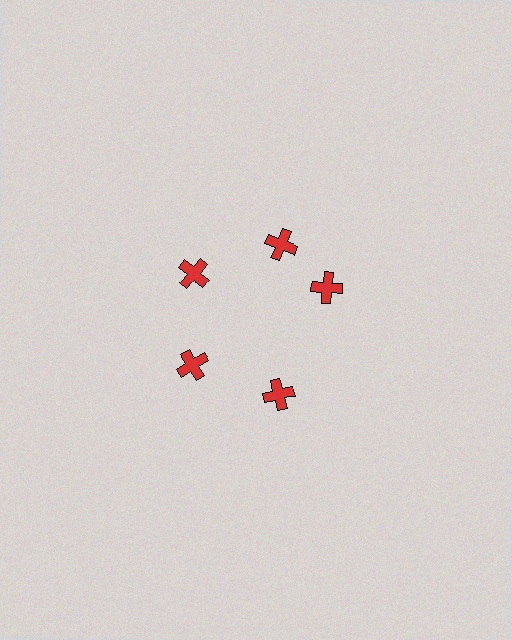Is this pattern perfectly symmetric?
No. The 5 red crosses are arranged in a ring, but one element near the 3 o'clock position is rotated out of alignment along the ring, breaking the 5-fold rotational symmetry.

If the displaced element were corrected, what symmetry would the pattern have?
It would have 5-fold rotational symmetry — the pattern would map onto itself every 72 degrees.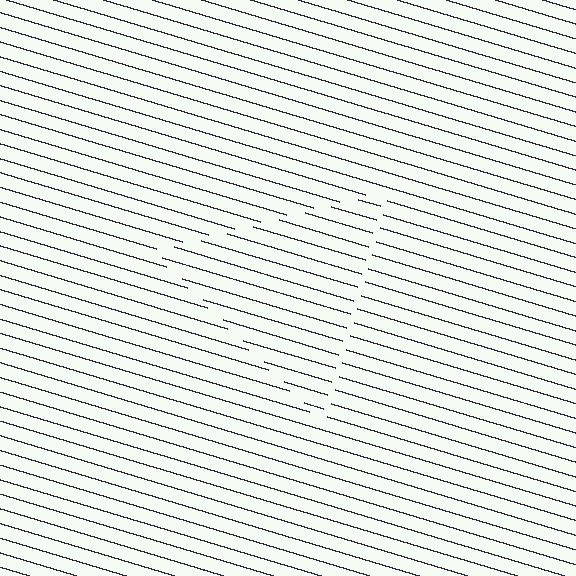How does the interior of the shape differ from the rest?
The interior of the shape contains the same grating, shifted by half a period — the contour is defined by the phase discontinuity where line-ends from the inner and outer gratings abut.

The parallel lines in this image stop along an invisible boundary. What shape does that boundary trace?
An illusory triangle. The interior of the shape contains the same grating, shifted by half a period — the contour is defined by the phase discontinuity where line-ends from the inner and outer gratings abut.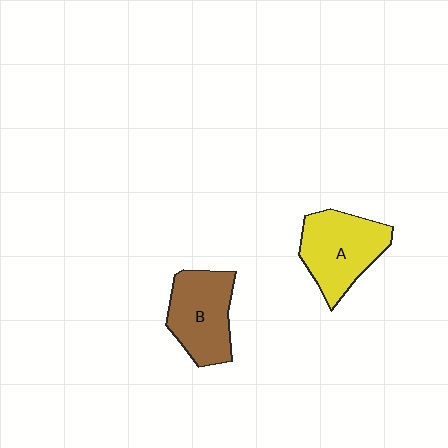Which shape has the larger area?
Shape A (yellow).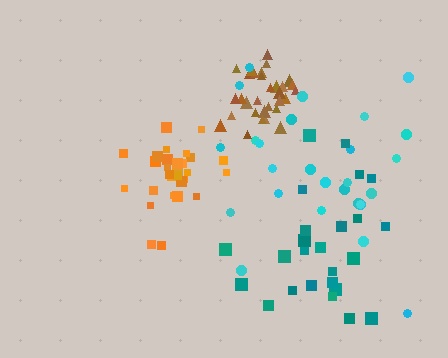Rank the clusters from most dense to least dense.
brown, orange, teal, cyan.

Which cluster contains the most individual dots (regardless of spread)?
Brown (31).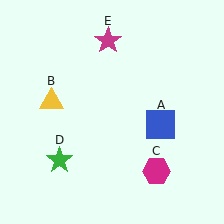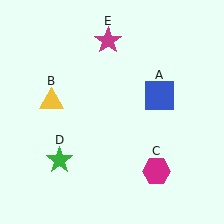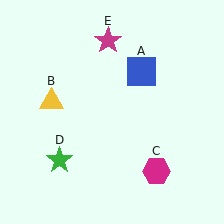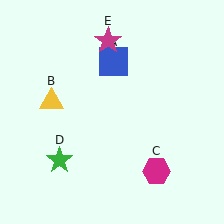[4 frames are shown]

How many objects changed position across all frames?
1 object changed position: blue square (object A).